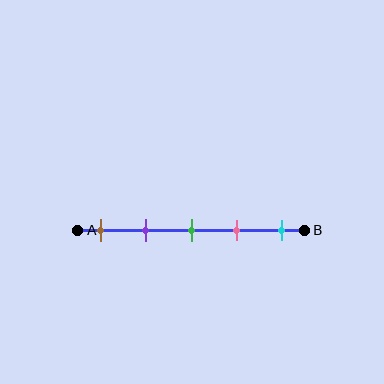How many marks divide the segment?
There are 5 marks dividing the segment.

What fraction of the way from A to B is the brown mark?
The brown mark is approximately 10% (0.1) of the way from A to B.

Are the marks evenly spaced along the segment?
Yes, the marks are approximately evenly spaced.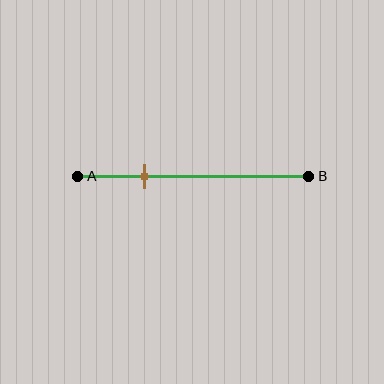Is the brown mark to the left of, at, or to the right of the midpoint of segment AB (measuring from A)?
The brown mark is to the left of the midpoint of segment AB.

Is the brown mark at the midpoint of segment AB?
No, the mark is at about 30% from A, not at the 50% midpoint.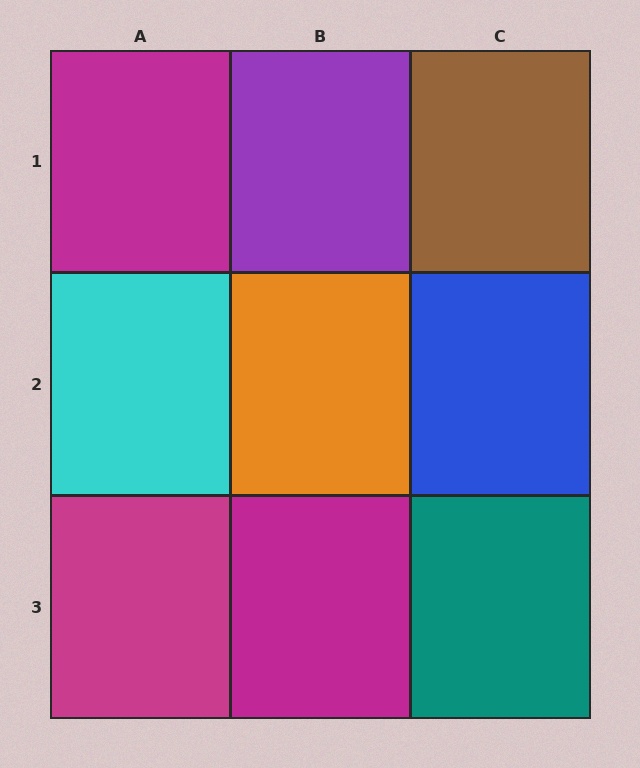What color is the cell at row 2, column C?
Blue.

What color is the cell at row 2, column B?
Orange.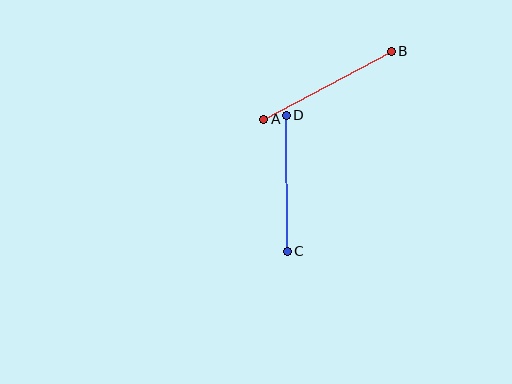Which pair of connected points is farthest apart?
Points A and B are farthest apart.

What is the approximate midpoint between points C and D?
The midpoint is at approximately (287, 183) pixels.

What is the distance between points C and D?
The distance is approximately 136 pixels.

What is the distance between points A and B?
The distance is approximately 145 pixels.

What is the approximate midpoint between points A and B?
The midpoint is at approximately (327, 85) pixels.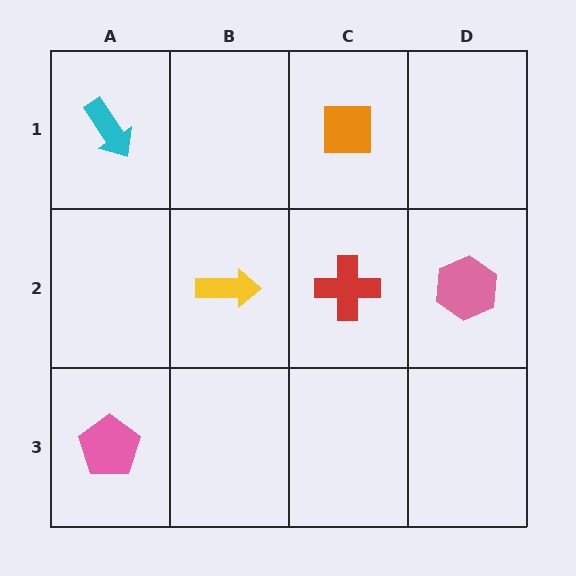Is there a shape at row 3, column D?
No, that cell is empty.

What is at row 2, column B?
A yellow arrow.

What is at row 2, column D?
A pink hexagon.